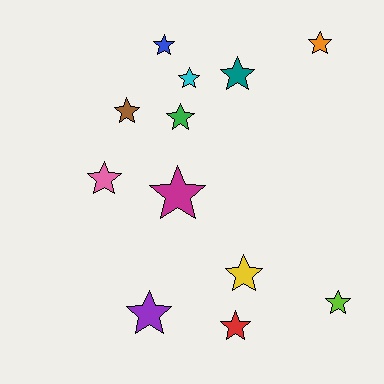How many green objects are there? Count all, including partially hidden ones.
There is 1 green object.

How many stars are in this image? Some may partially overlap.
There are 12 stars.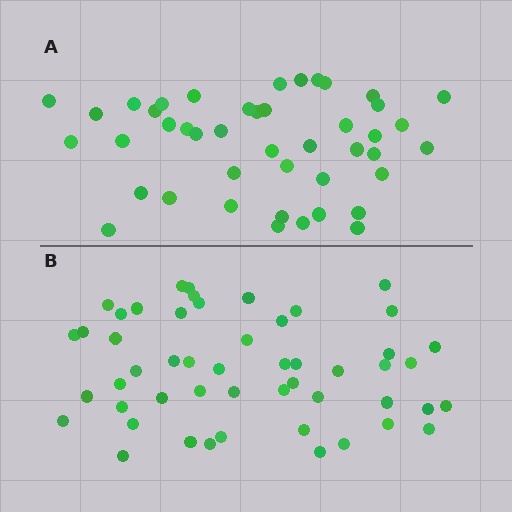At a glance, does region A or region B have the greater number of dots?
Region B (the bottom region) has more dots.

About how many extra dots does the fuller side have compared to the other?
Region B has roughly 8 or so more dots than region A.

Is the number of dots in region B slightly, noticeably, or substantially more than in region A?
Region B has only slightly more — the two regions are fairly close. The ratio is roughly 1.2 to 1.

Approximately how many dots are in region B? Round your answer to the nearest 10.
About 50 dots. (The exact count is 51, which rounds to 50.)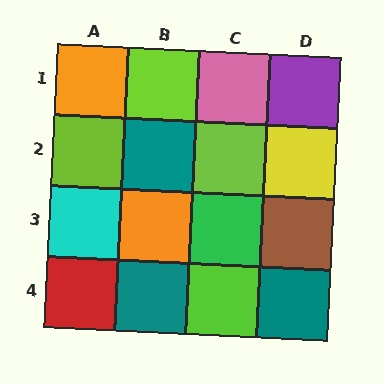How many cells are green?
1 cell is green.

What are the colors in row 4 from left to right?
Red, teal, lime, teal.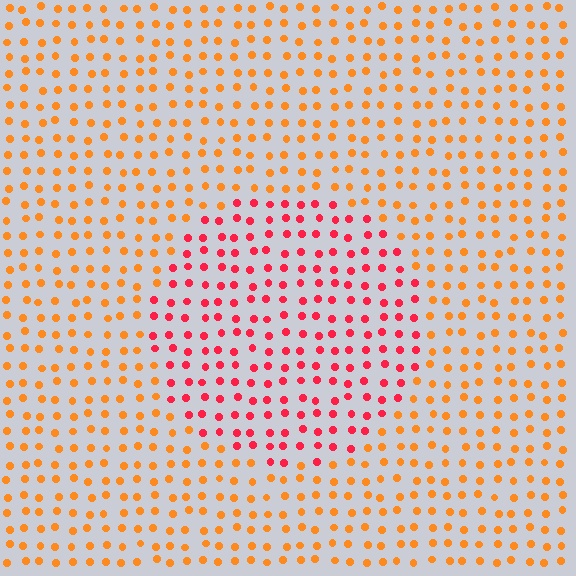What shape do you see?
I see a circle.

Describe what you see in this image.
The image is filled with small orange elements in a uniform arrangement. A circle-shaped region is visible where the elements are tinted to a slightly different hue, forming a subtle color boundary.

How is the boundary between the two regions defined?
The boundary is defined purely by a slight shift in hue (about 40 degrees). Spacing, size, and orientation are identical on both sides.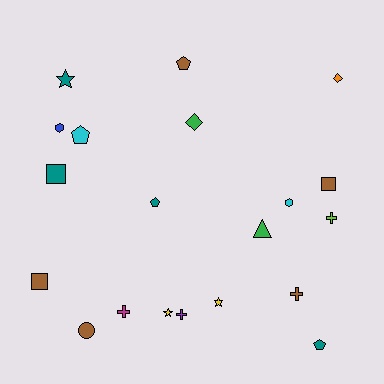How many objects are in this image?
There are 20 objects.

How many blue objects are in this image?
There is 1 blue object.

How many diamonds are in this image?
There are 2 diamonds.